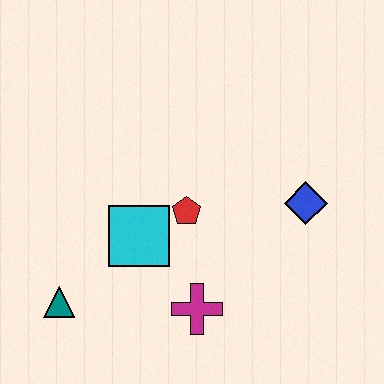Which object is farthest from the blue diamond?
The teal triangle is farthest from the blue diamond.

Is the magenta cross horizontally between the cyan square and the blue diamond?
Yes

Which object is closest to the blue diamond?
The red pentagon is closest to the blue diamond.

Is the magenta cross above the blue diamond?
No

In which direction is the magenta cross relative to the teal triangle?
The magenta cross is to the right of the teal triangle.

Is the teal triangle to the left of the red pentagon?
Yes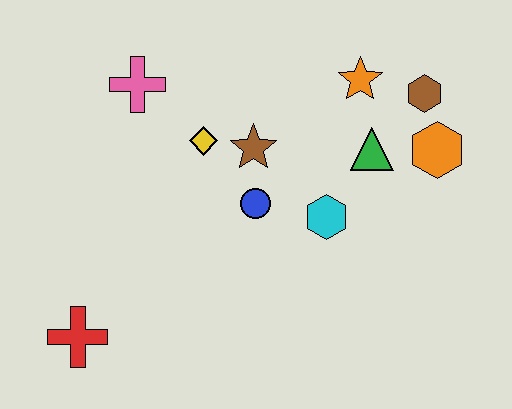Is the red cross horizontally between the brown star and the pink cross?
No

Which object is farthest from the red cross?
The brown hexagon is farthest from the red cross.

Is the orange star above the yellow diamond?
Yes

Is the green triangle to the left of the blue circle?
No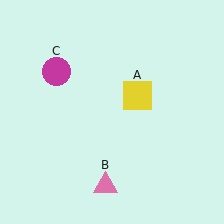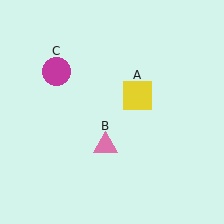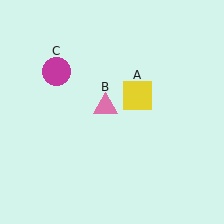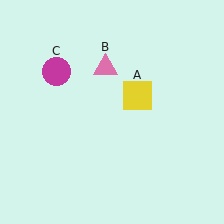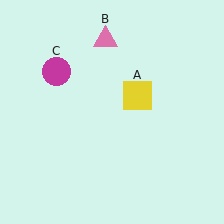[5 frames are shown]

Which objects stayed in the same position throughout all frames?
Yellow square (object A) and magenta circle (object C) remained stationary.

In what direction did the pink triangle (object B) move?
The pink triangle (object B) moved up.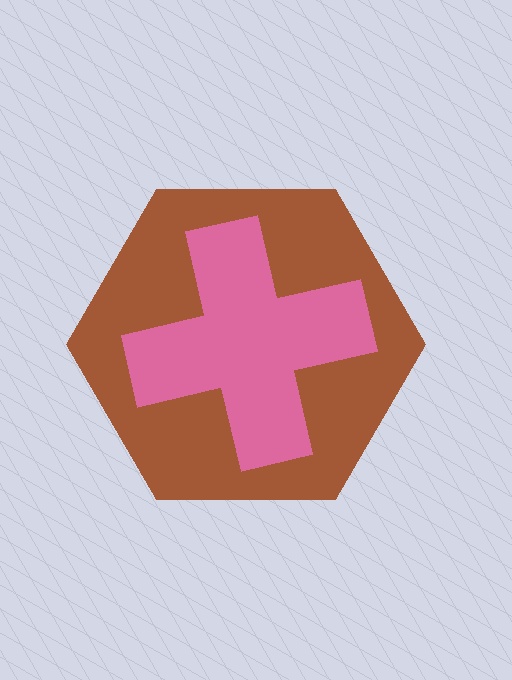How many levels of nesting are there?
2.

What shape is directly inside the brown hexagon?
The pink cross.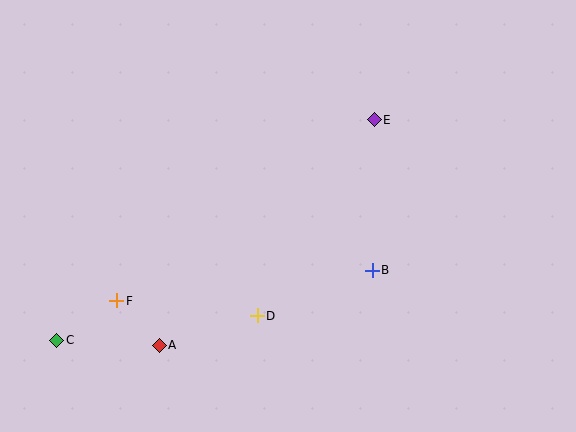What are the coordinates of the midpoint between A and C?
The midpoint between A and C is at (108, 343).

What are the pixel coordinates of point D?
Point D is at (257, 316).